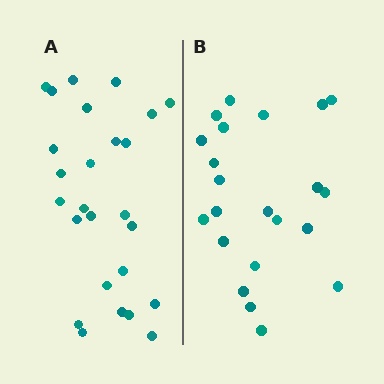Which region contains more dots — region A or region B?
Region A (the left region) has more dots.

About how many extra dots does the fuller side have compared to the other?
Region A has about 4 more dots than region B.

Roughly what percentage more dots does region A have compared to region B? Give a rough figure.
About 20% more.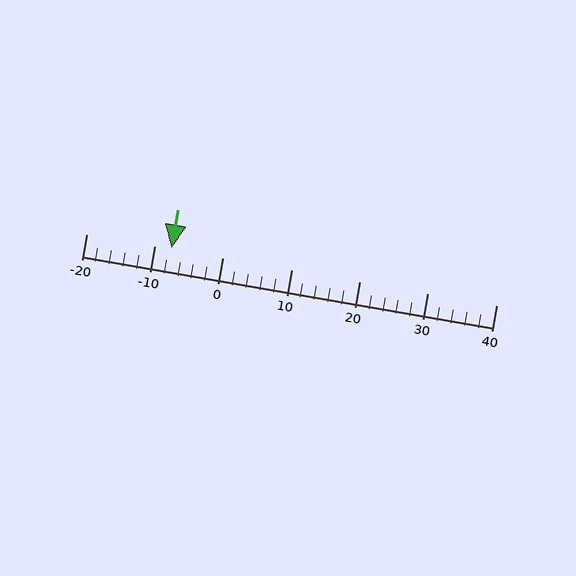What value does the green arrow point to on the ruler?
The green arrow points to approximately -8.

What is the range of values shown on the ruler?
The ruler shows values from -20 to 40.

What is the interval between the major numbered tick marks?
The major tick marks are spaced 10 units apart.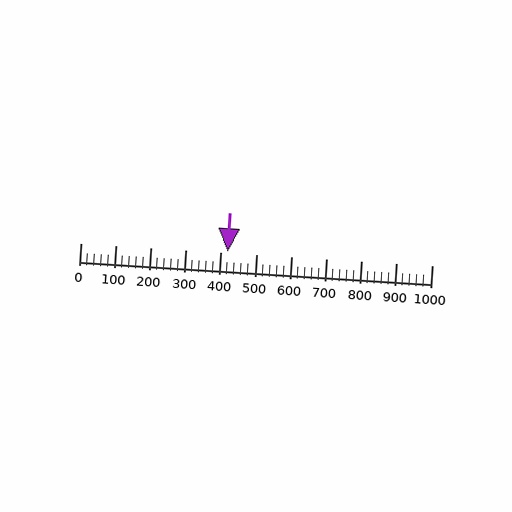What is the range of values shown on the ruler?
The ruler shows values from 0 to 1000.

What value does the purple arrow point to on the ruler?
The purple arrow points to approximately 420.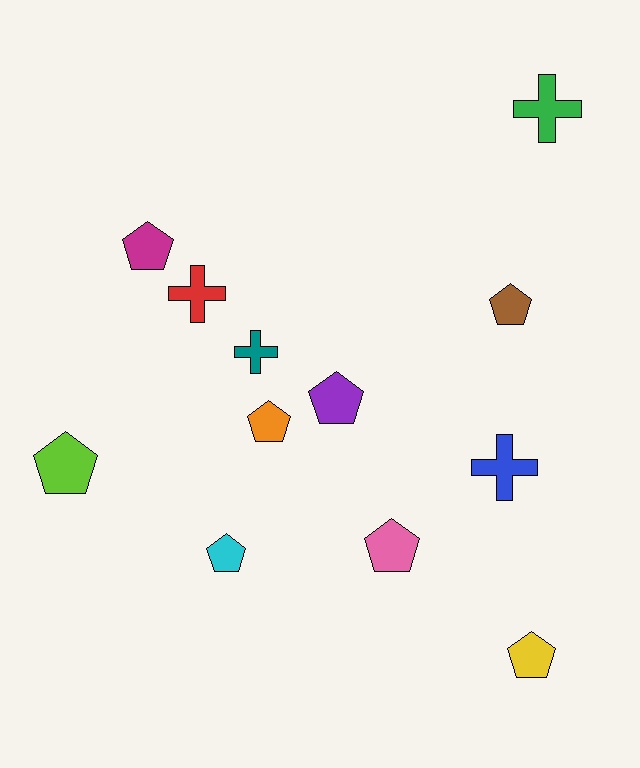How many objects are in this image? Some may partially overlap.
There are 12 objects.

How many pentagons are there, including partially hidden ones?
There are 8 pentagons.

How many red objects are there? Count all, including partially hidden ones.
There is 1 red object.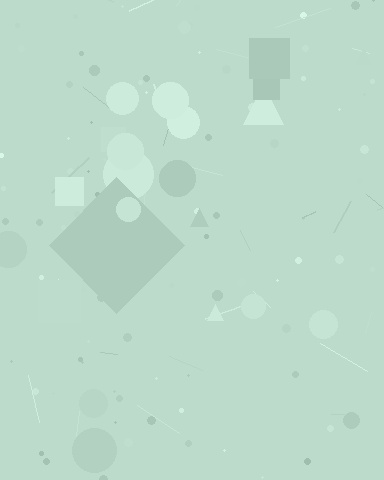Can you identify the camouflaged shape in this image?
The camouflaged shape is a diamond.